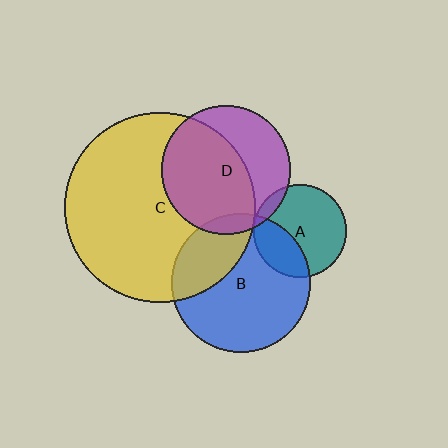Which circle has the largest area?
Circle C (yellow).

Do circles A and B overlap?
Yes.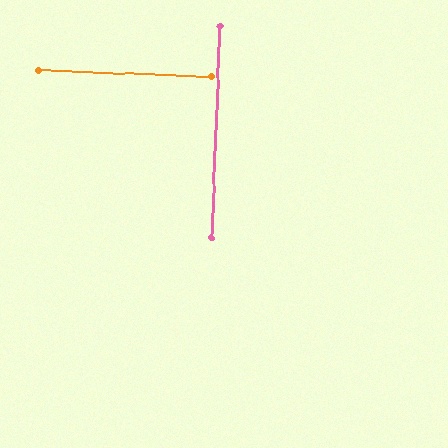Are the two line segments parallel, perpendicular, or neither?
Perpendicular — they meet at approximately 90°.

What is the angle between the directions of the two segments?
Approximately 90 degrees.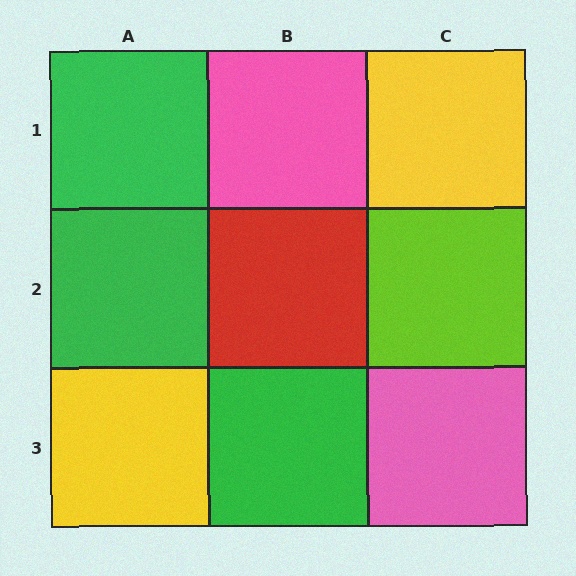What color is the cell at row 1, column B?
Pink.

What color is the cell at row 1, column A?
Green.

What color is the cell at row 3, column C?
Pink.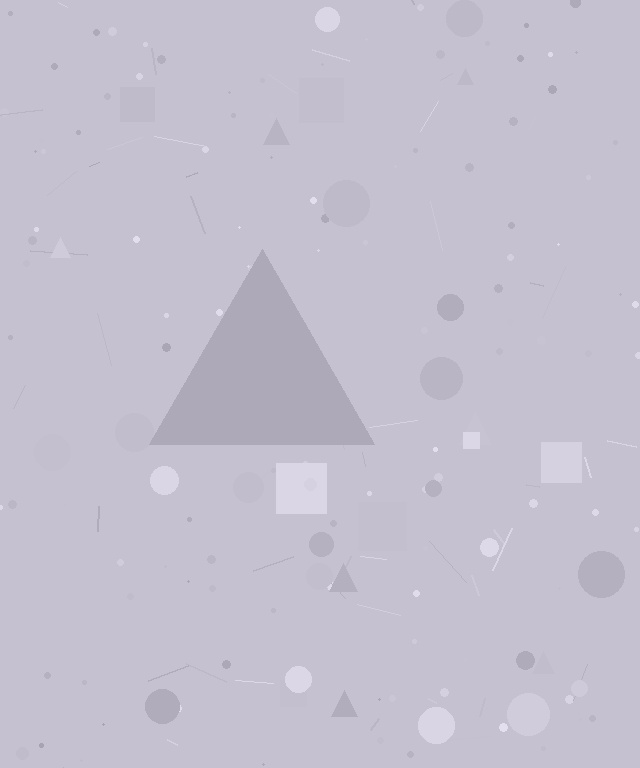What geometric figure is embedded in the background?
A triangle is embedded in the background.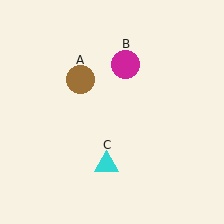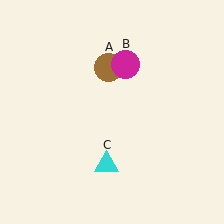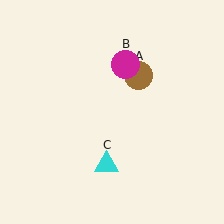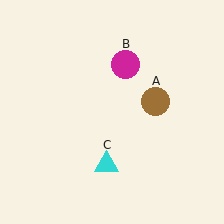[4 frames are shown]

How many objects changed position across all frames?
1 object changed position: brown circle (object A).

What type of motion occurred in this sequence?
The brown circle (object A) rotated clockwise around the center of the scene.